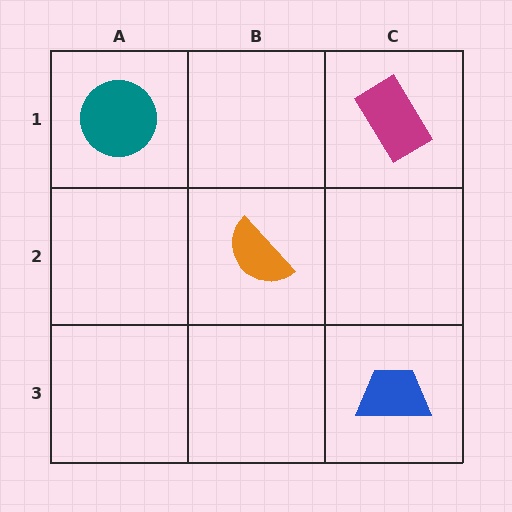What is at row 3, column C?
A blue trapezoid.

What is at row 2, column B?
An orange semicircle.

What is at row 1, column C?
A magenta rectangle.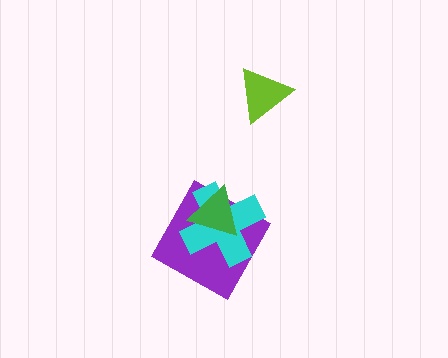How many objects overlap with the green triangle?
2 objects overlap with the green triangle.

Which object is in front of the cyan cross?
The green triangle is in front of the cyan cross.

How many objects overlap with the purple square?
2 objects overlap with the purple square.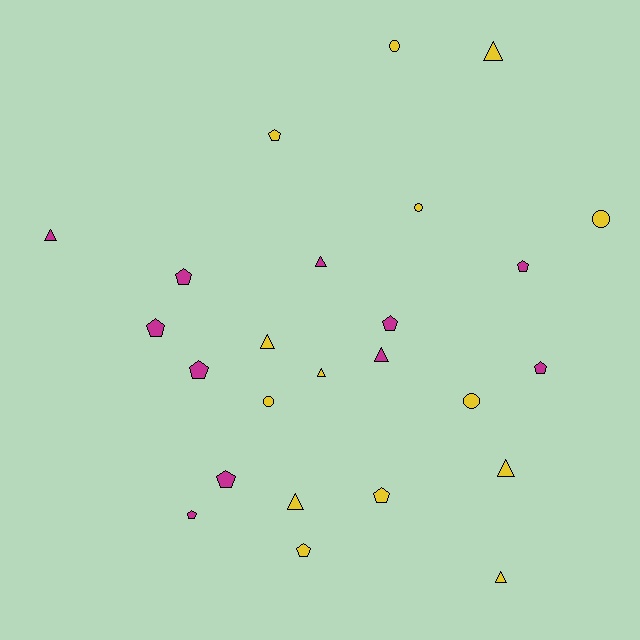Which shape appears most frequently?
Pentagon, with 11 objects.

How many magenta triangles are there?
There are 3 magenta triangles.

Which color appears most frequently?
Yellow, with 14 objects.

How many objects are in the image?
There are 25 objects.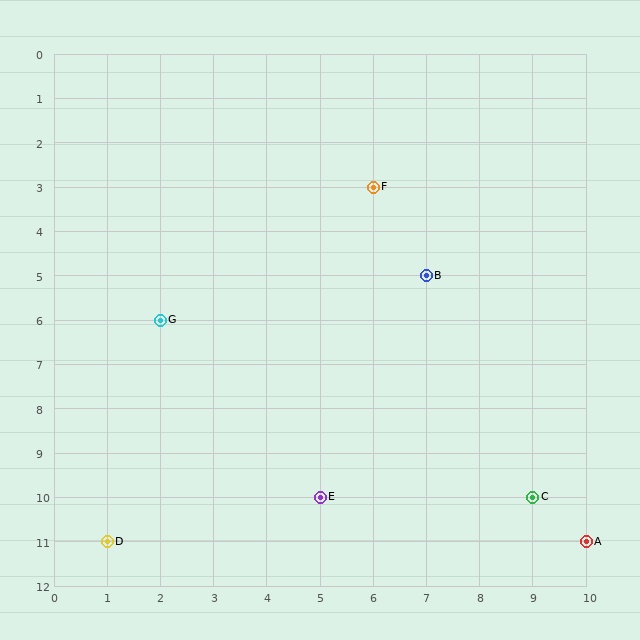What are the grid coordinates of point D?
Point D is at grid coordinates (1, 11).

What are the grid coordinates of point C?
Point C is at grid coordinates (9, 10).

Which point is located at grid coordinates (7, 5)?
Point B is at (7, 5).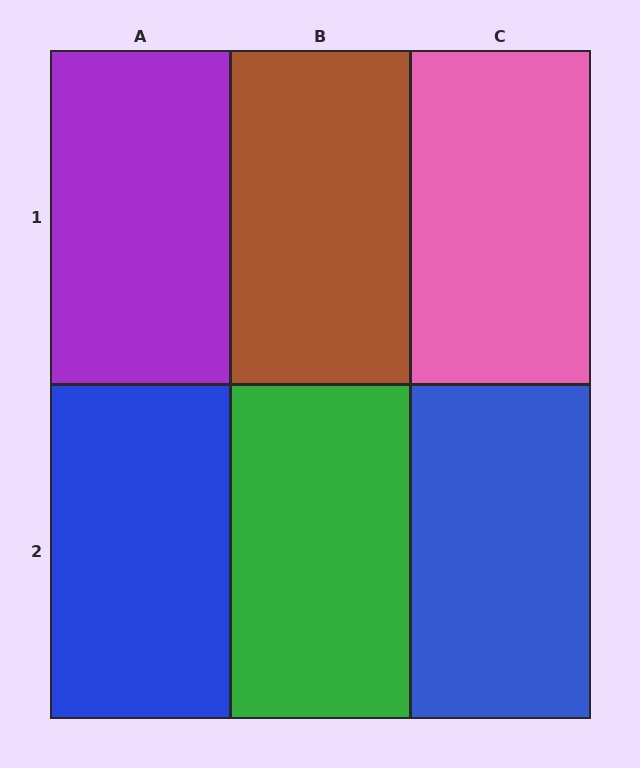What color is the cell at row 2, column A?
Blue.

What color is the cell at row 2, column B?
Green.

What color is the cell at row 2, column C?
Blue.